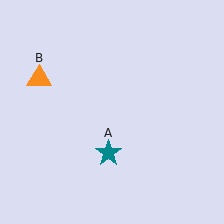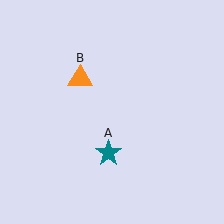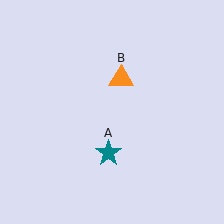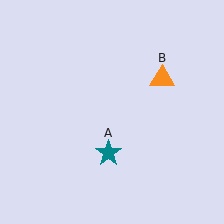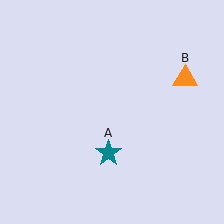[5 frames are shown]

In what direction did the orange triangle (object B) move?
The orange triangle (object B) moved right.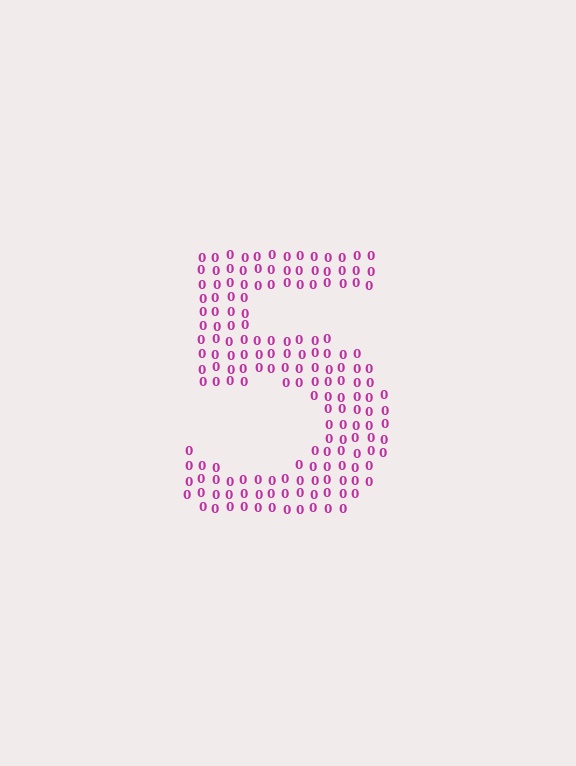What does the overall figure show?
The overall figure shows the digit 5.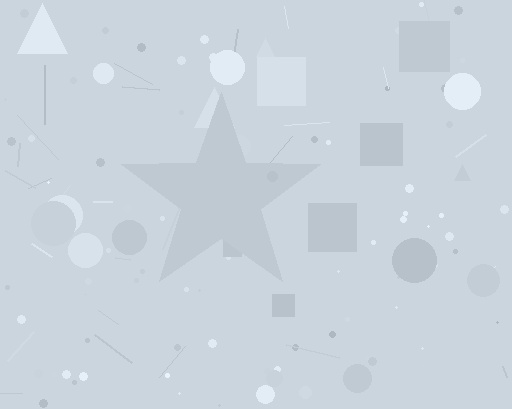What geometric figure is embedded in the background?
A star is embedded in the background.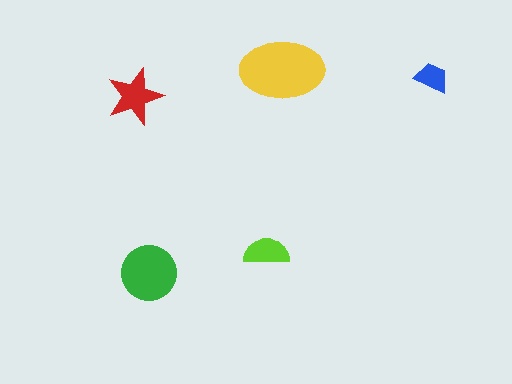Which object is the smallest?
The blue trapezoid.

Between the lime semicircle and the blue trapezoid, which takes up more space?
The lime semicircle.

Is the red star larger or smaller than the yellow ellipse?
Smaller.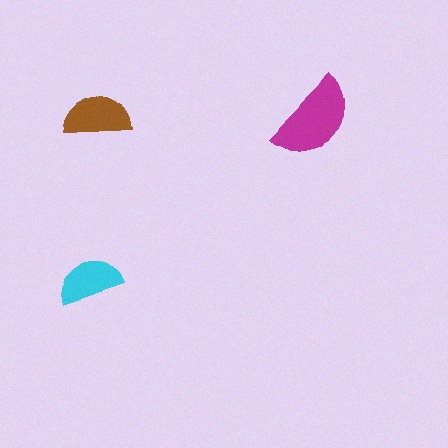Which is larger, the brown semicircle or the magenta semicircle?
The magenta one.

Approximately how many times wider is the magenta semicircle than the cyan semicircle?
About 1.5 times wider.